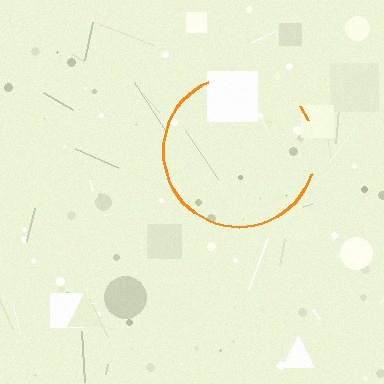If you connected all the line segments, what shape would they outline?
They would outline a circle.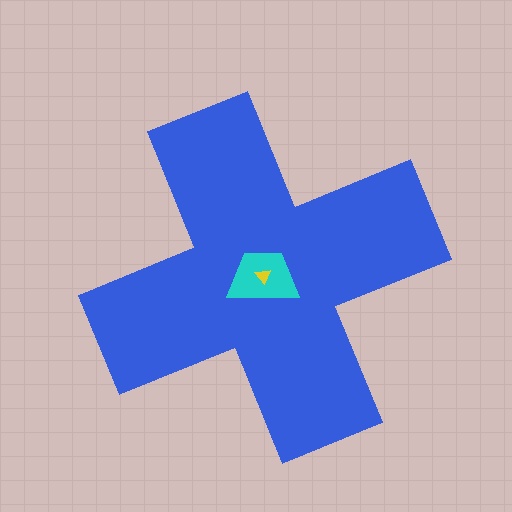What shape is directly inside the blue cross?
The cyan trapezoid.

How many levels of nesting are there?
3.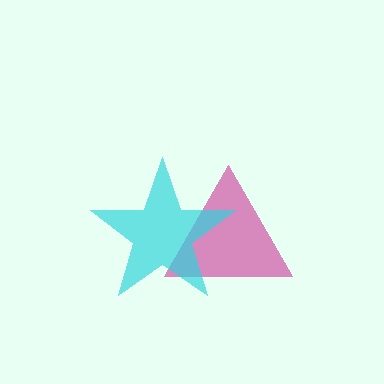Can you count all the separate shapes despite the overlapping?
Yes, there are 2 separate shapes.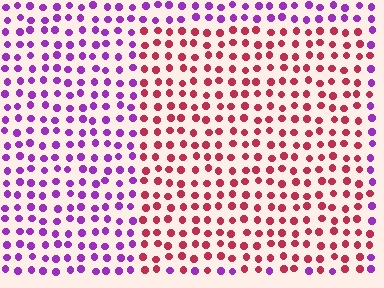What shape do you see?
I see a rectangle.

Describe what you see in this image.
The image is filled with small purple elements in a uniform arrangement. A rectangle-shaped region is visible where the elements are tinted to a slightly different hue, forming a subtle color boundary.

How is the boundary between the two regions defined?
The boundary is defined purely by a slight shift in hue (about 59 degrees). Spacing, size, and orientation are identical on both sides.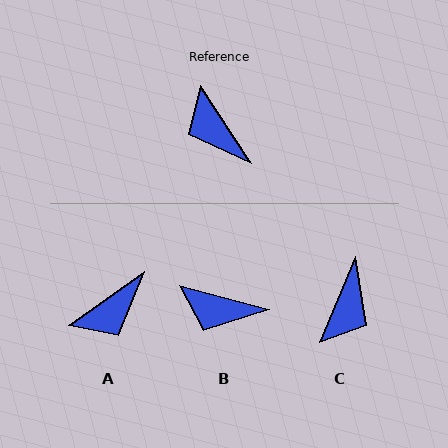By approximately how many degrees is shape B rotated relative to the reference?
Approximately 42 degrees counter-clockwise.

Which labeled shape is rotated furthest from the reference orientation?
C, about 124 degrees away.